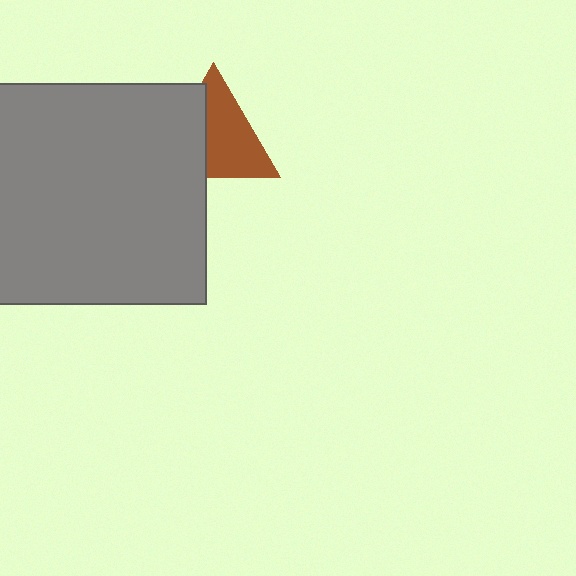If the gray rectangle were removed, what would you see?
You would see the complete brown triangle.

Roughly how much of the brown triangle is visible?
About half of it is visible (roughly 59%).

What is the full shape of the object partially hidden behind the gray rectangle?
The partially hidden object is a brown triangle.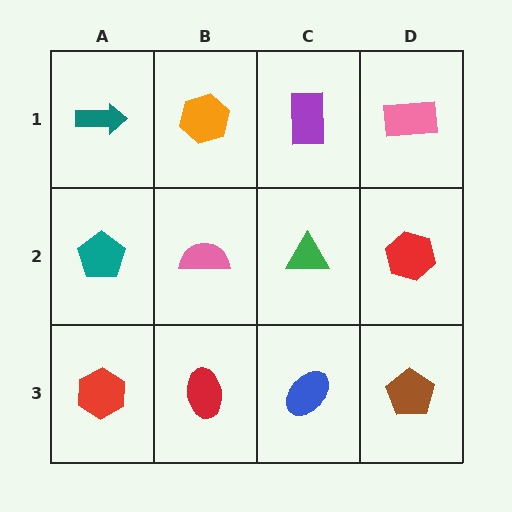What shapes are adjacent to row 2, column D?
A pink rectangle (row 1, column D), a brown pentagon (row 3, column D), a green triangle (row 2, column C).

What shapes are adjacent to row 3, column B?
A pink semicircle (row 2, column B), a red hexagon (row 3, column A), a blue ellipse (row 3, column C).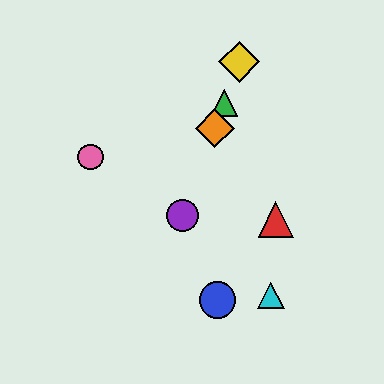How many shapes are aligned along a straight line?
4 shapes (the green triangle, the yellow diamond, the purple circle, the orange diamond) are aligned along a straight line.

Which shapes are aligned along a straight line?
The green triangle, the yellow diamond, the purple circle, the orange diamond are aligned along a straight line.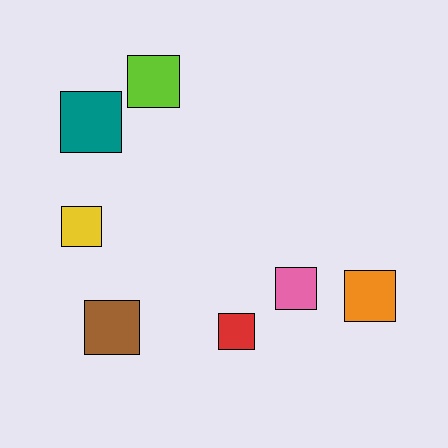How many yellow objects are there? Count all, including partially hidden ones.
There is 1 yellow object.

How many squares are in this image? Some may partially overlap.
There are 7 squares.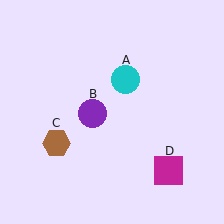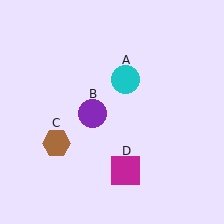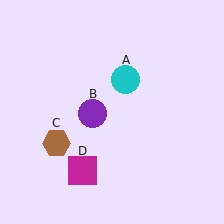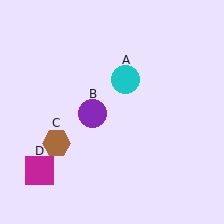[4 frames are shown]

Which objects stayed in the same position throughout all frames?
Cyan circle (object A) and purple circle (object B) and brown hexagon (object C) remained stationary.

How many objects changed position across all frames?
1 object changed position: magenta square (object D).